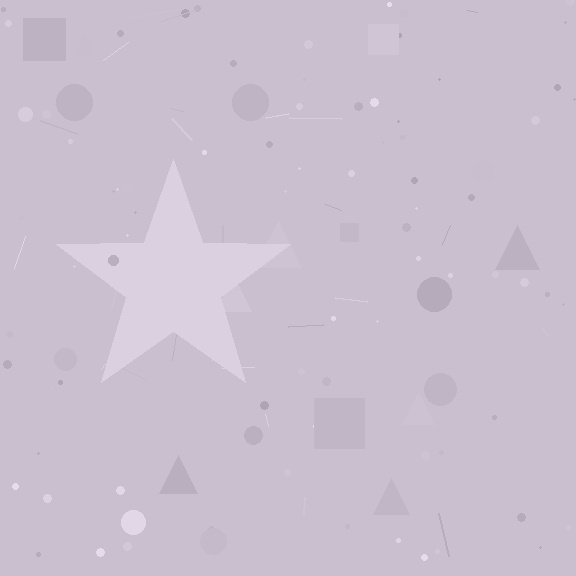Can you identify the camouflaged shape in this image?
The camouflaged shape is a star.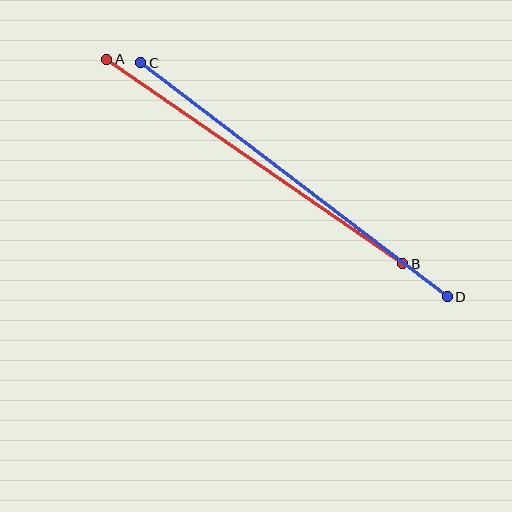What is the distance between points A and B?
The distance is approximately 360 pixels.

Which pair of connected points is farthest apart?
Points C and D are farthest apart.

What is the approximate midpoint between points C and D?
The midpoint is at approximately (294, 180) pixels.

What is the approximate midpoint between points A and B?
The midpoint is at approximately (255, 161) pixels.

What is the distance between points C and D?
The distance is approximately 385 pixels.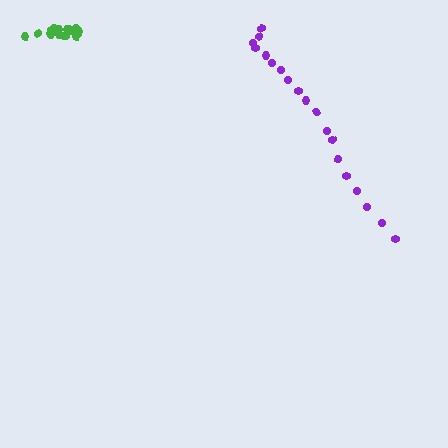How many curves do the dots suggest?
There are 2 distinct paths.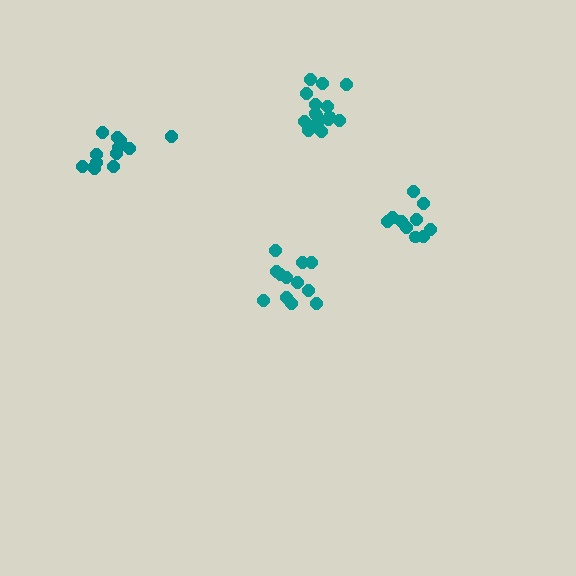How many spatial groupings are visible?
There are 4 spatial groupings.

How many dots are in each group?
Group 1: 13 dots, Group 2: 12 dots, Group 3: 10 dots, Group 4: 15 dots (50 total).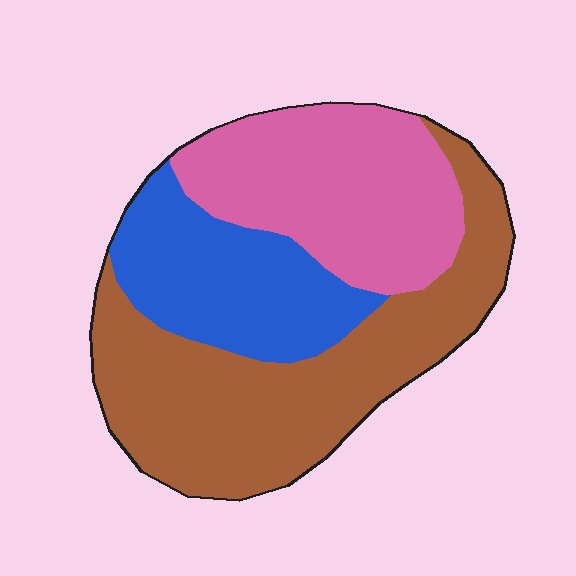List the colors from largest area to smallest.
From largest to smallest: brown, pink, blue.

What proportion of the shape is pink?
Pink covers about 30% of the shape.